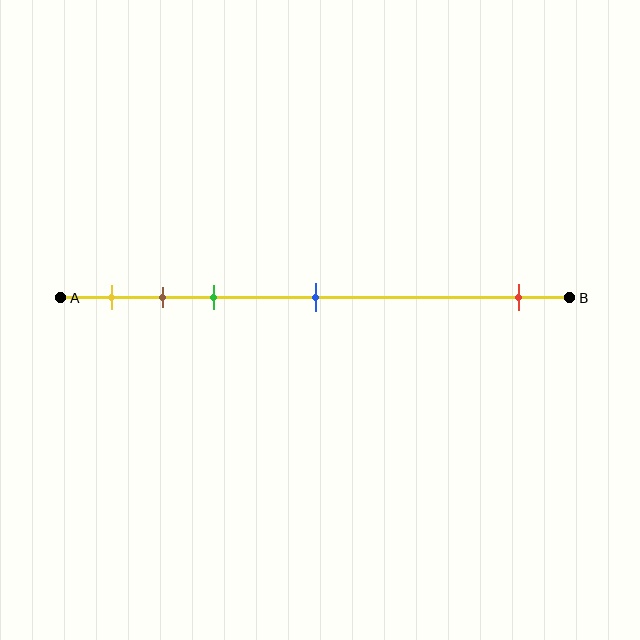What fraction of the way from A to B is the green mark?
The green mark is approximately 30% (0.3) of the way from A to B.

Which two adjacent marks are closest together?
The brown and green marks are the closest adjacent pair.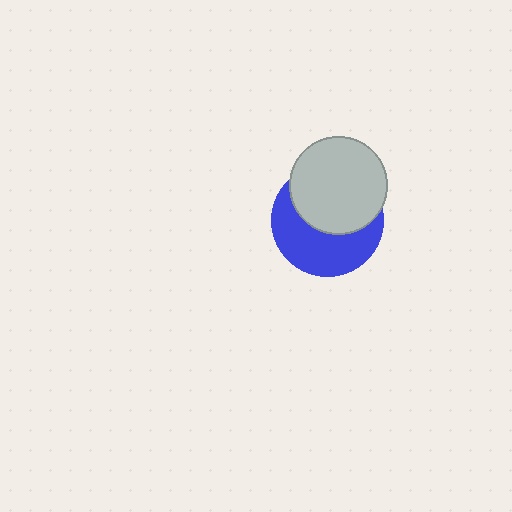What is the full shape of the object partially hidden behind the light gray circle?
The partially hidden object is a blue circle.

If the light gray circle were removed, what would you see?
You would see the complete blue circle.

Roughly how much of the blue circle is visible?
About half of it is visible (roughly 50%).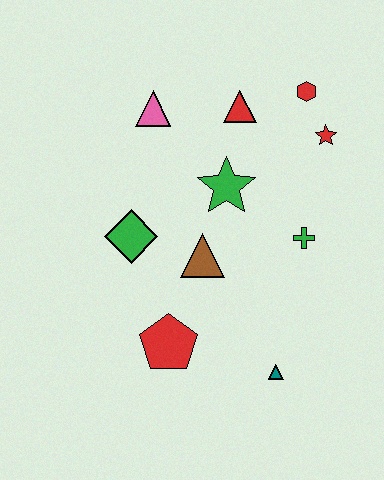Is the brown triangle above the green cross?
No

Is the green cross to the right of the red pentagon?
Yes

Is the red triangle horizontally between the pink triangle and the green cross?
Yes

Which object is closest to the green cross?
The green star is closest to the green cross.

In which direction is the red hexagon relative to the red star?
The red hexagon is above the red star.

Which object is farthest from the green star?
The teal triangle is farthest from the green star.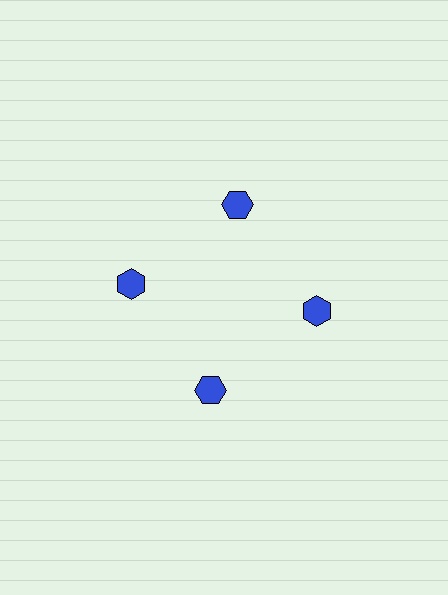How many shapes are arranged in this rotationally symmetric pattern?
There are 4 shapes, arranged in 4 groups of 1.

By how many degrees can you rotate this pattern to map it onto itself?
The pattern maps onto itself every 90 degrees of rotation.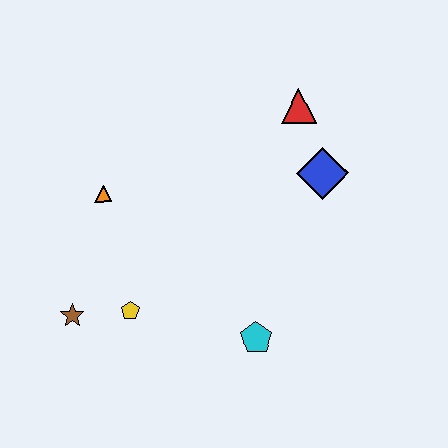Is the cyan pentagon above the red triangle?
No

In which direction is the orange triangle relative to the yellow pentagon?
The orange triangle is above the yellow pentagon.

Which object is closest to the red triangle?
The blue diamond is closest to the red triangle.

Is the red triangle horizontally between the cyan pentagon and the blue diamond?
Yes